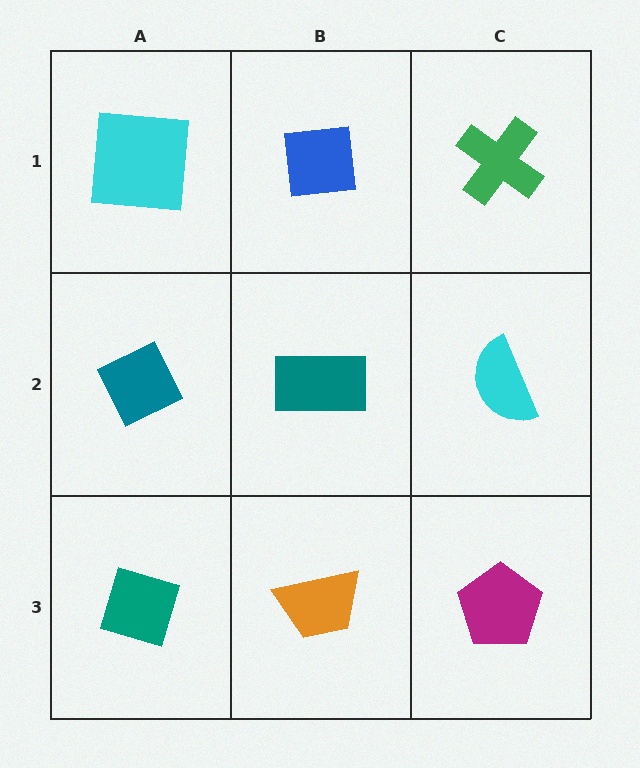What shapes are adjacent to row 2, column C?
A green cross (row 1, column C), a magenta pentagon (row 3, column C), a teal rectangle (row 2, column B).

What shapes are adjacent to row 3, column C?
A cyan semicircle (row 2, column C), an orange trapezoid (row 3, column B).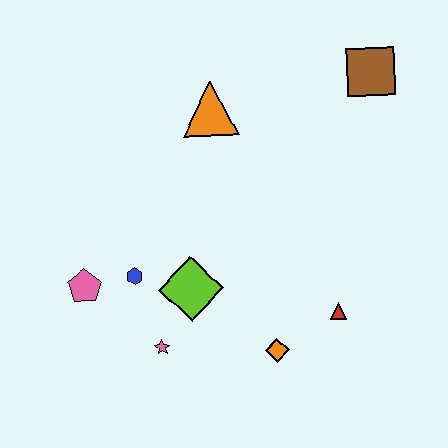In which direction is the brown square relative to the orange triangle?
The brown square is to the right of the orange triangle.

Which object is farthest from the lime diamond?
The brown square is farthest from the lime diamond.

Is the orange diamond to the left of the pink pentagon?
No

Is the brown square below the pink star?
No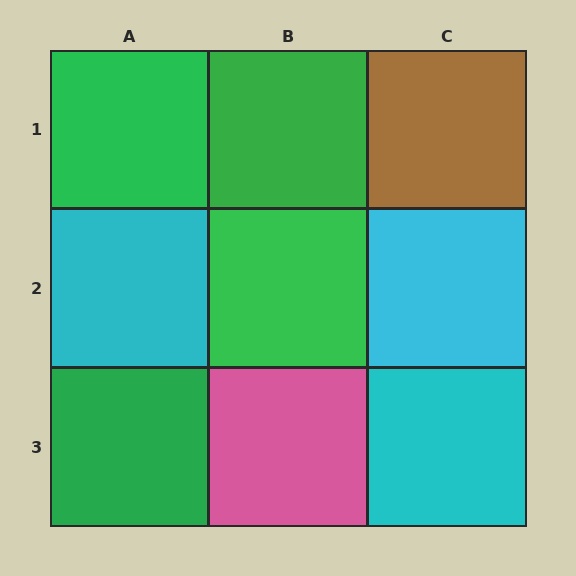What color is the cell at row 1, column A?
Green.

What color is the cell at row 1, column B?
Green.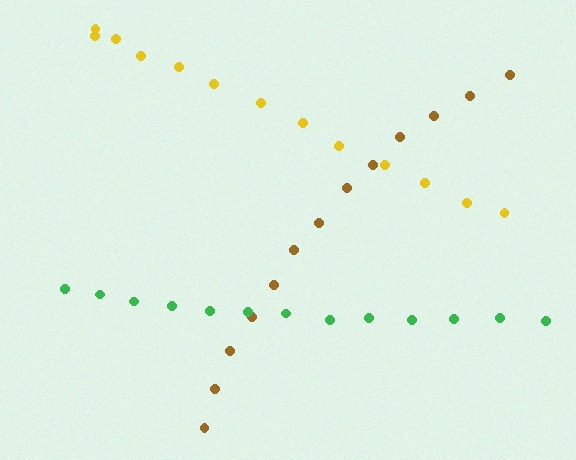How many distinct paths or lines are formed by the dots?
There are 3 distinct paths.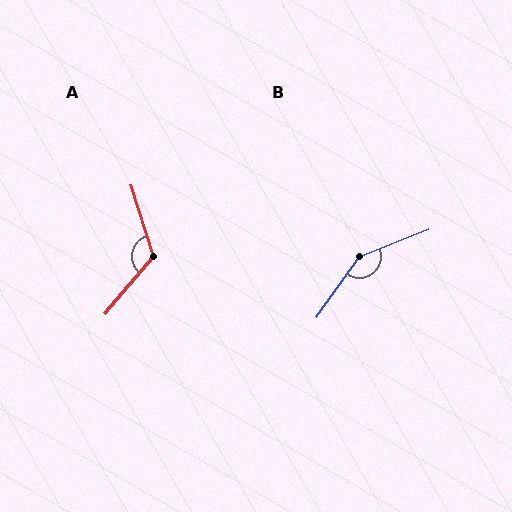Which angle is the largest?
B, at approximately 147 degrees.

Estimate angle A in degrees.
Approximately 122 degrees.